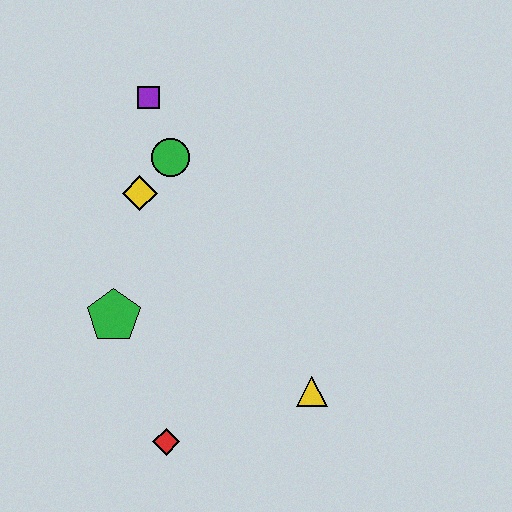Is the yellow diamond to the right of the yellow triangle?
No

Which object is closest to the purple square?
The green circle is closest to the purple square.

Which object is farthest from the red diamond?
The purple square is farthest from the red diamond.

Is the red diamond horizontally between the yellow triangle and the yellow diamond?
Yes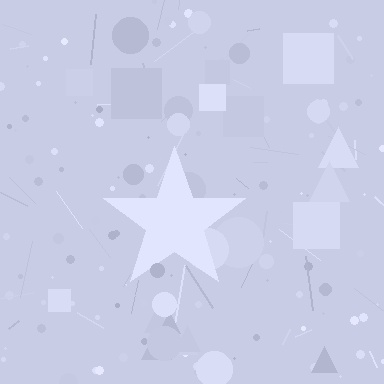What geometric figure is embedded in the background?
A star is embedded in the background.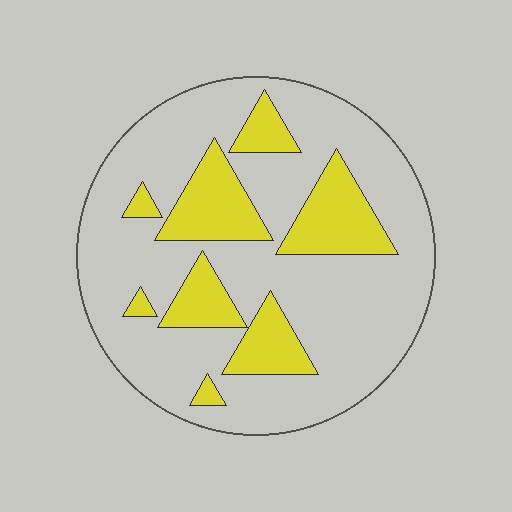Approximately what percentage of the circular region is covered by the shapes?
Approximately 25%.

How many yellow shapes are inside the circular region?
8.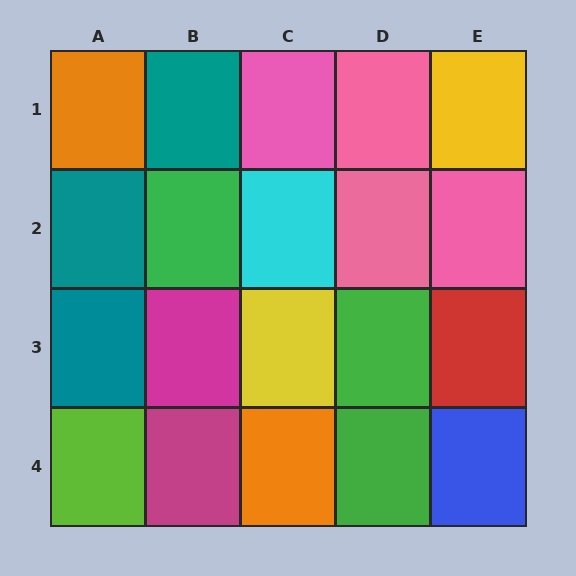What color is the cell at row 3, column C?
Yellow.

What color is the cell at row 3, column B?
Magenta.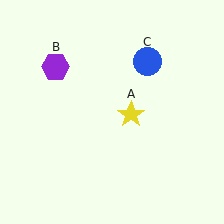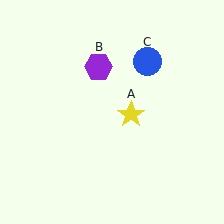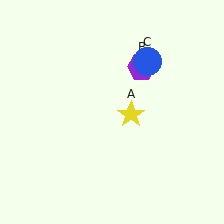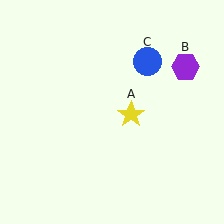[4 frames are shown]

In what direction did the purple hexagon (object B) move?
The purple hexagon (object B) moved right.